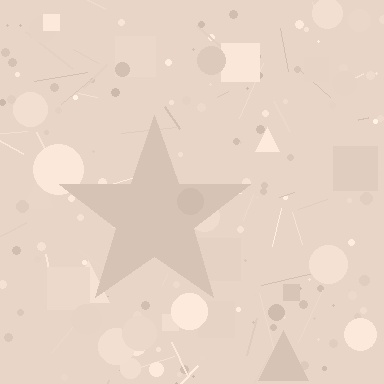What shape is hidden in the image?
A star is hidden in the image.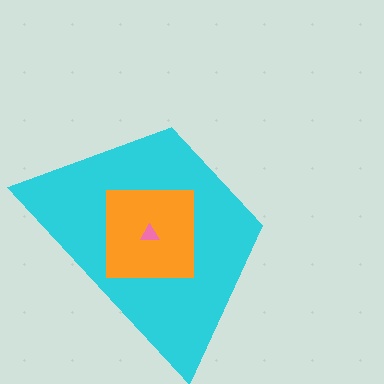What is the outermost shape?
The cyan trapezoid.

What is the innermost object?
The pink triangle.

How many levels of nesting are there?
3.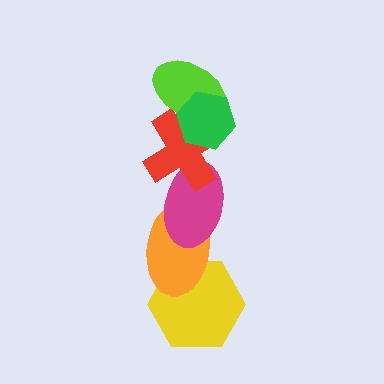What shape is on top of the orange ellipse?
The magenta ellipse is on top of the orange ellipse.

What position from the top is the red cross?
The red cross is 3rd from the top.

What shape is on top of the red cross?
The lime ellipse is on top of the red cross.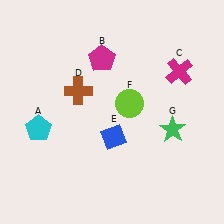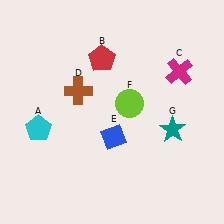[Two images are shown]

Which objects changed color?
B changed from magenta to red. G changed from green to teal.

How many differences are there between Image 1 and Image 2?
There are 2 differences between the two images.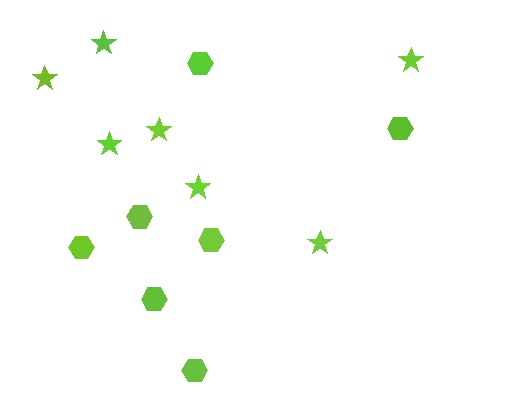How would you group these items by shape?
There are 2 groups: one group of stars (7) and one group of hexagons (7).